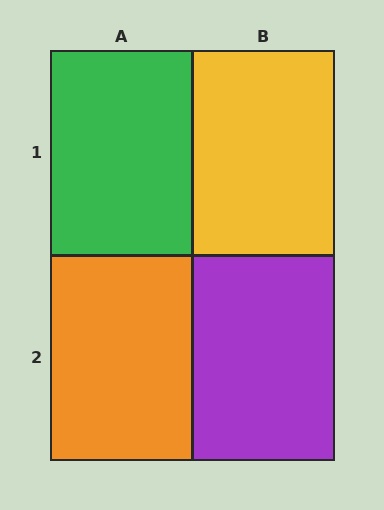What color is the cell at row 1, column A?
Green.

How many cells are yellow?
1 cell is yellow.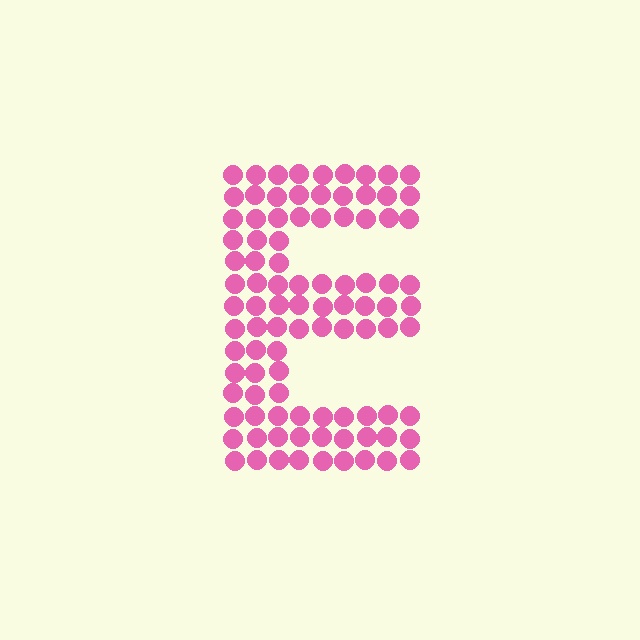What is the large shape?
The large shape is the letter E.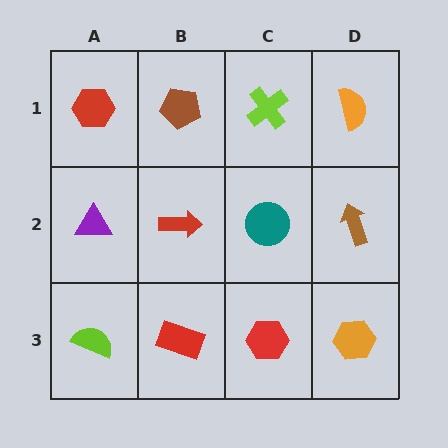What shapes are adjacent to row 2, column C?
A lime cross (row 1, column C), a red hexagon (row 3, column C), a red arrow (row 2, column B), a brown arrow (row 2, column D).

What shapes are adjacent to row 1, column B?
A red arrow (row 2, column B), a red hexagon (row 1, column A), a lime cross (row 1, column C).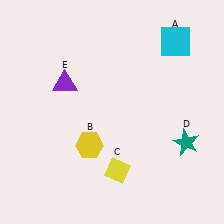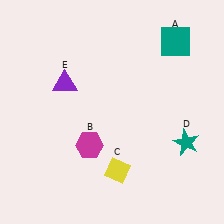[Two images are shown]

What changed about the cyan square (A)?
In Image 1, A is cyan. In Image 2, it changed to teal.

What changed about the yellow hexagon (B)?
In Image 1, B is yellow. In Image 2, it changed to magenta.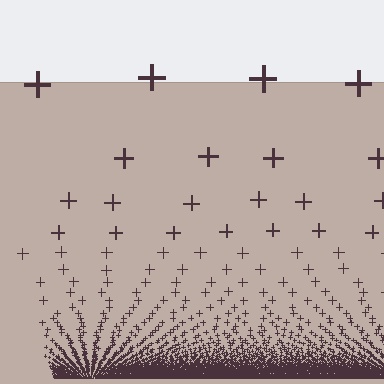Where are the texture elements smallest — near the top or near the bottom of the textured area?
Near the bottom.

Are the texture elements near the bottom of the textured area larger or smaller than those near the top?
Smaller. The gradient is inverted — elements near the bottom are smaller and denser.